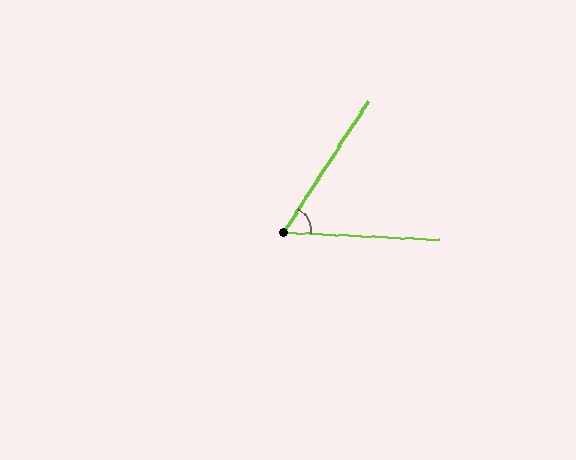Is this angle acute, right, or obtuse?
It is acute.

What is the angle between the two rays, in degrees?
Approximately 60 degrees.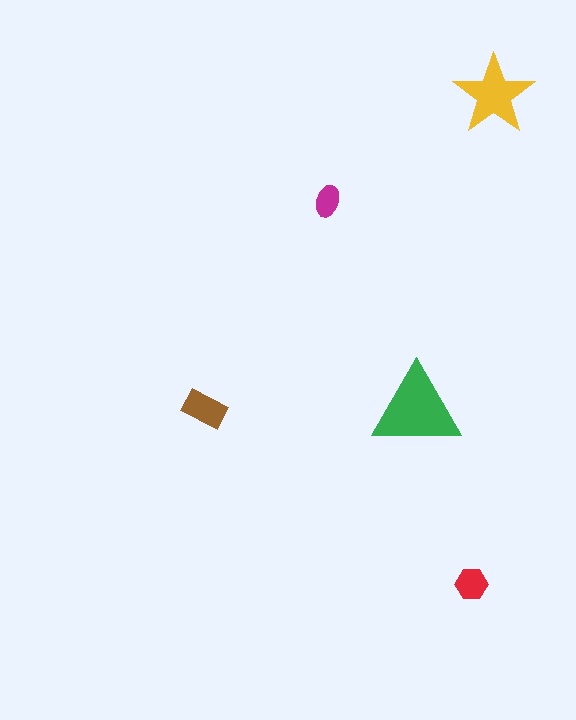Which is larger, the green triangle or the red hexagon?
The green triangle.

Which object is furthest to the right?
The yellow star is rightmost.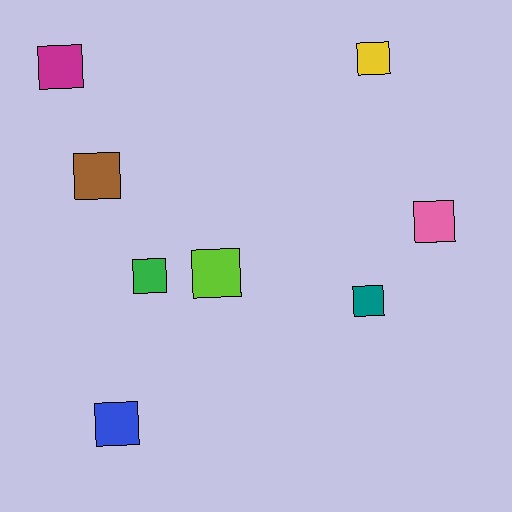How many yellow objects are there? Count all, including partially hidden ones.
There is 1 yellow object.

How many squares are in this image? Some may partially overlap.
There are 8 squares.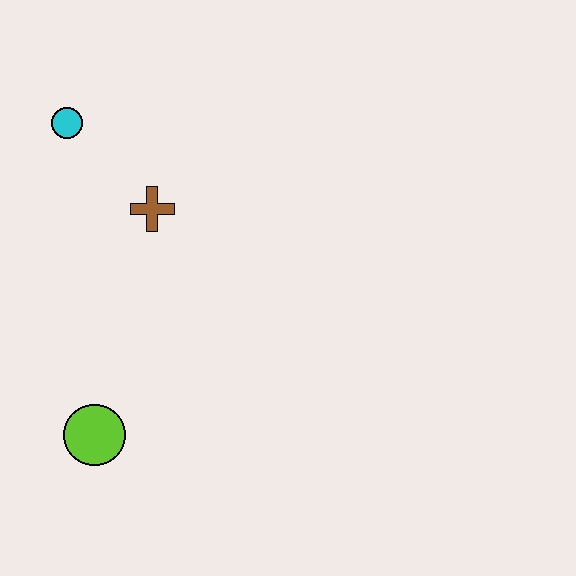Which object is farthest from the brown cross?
The lime circle is farthest from the brown cross.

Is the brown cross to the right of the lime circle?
Yes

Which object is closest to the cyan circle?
The brown cross is closest to the cyan circle.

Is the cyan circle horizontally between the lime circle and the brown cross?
No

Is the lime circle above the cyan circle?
No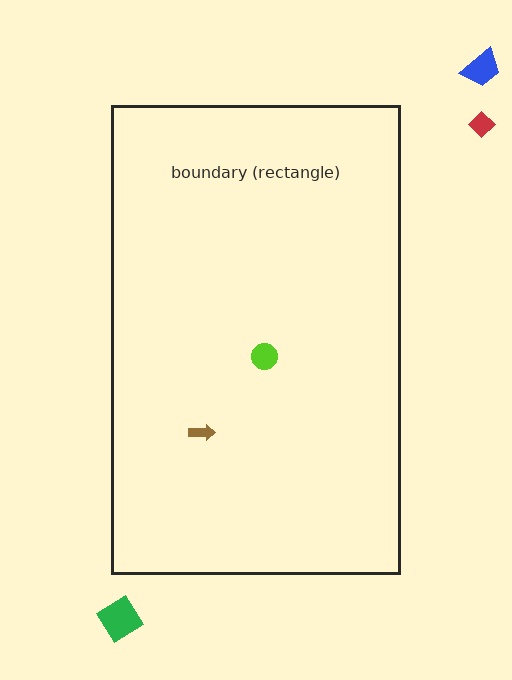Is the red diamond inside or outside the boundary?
Outside.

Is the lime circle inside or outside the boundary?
Inside.